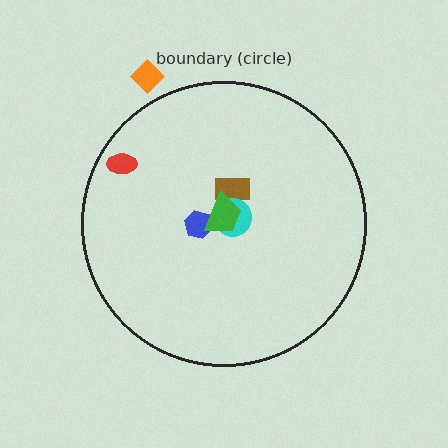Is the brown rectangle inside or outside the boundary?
Inside.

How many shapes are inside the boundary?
5 inside, 1 outside.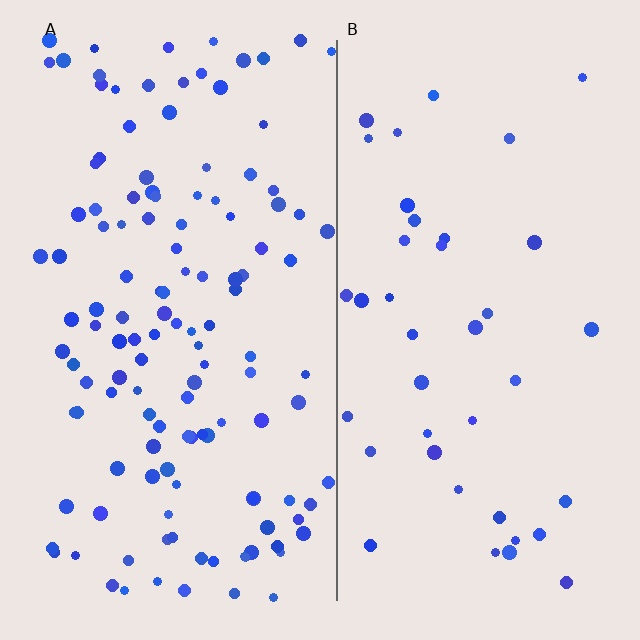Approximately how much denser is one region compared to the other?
Approximately 3.2× — region A over region B.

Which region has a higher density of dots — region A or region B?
A (the left).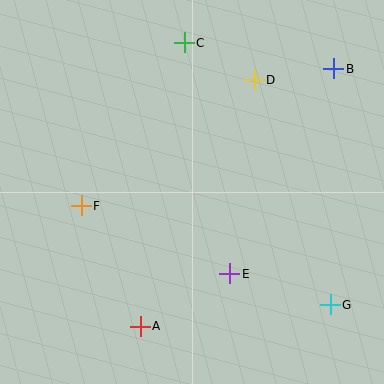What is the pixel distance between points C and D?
The distance between C and D is 79 pixels.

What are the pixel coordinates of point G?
Point G is at (330, 305).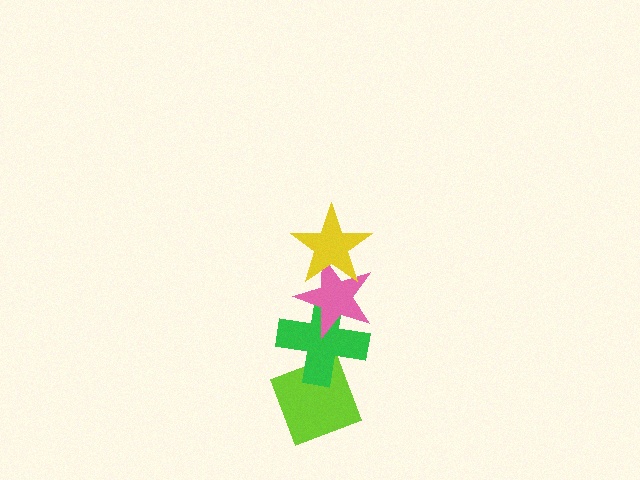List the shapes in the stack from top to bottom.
From top to bottom: the yellow star, the pink star, the green cross, the lime diamond.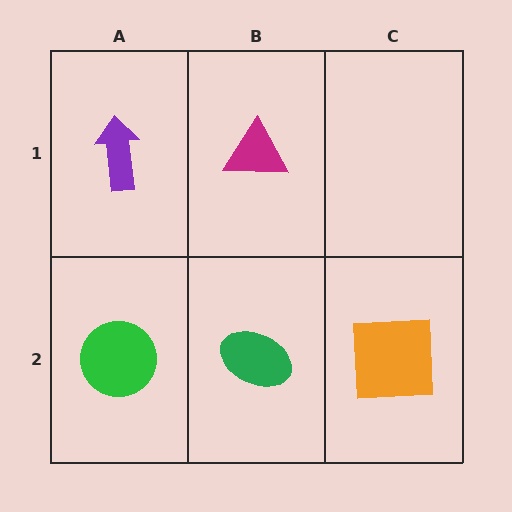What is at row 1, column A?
A purple arrow.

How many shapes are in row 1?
2 shapes.